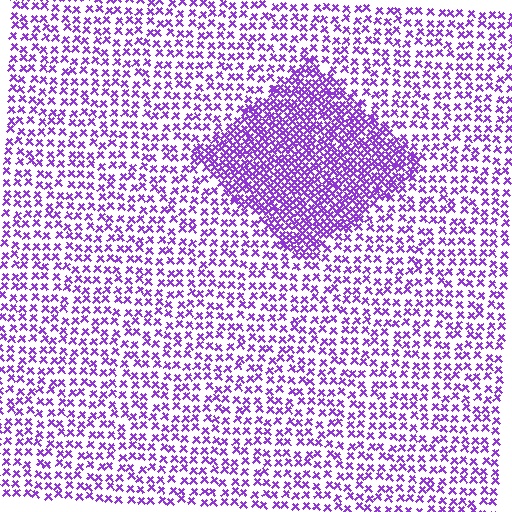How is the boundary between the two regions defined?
The boundary is defined by a change in element density (approximately 2.2x ratio). All elements are the same color, size, and shape.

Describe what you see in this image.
The image contains small purple elements arranged at two different densities. A diamond-shaped region is visible where the elements are more densely packed than the surrounding area.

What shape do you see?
I see a diamond.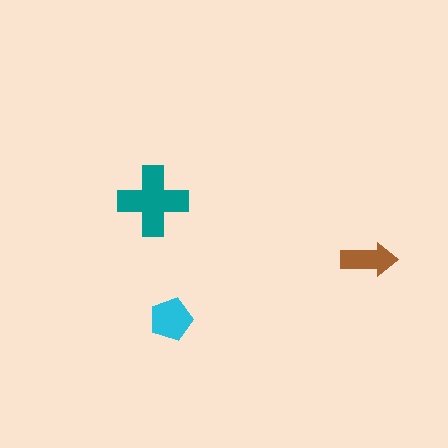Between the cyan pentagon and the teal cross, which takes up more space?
The teal cross.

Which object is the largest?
The teal cross.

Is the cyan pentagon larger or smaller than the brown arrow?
Larger.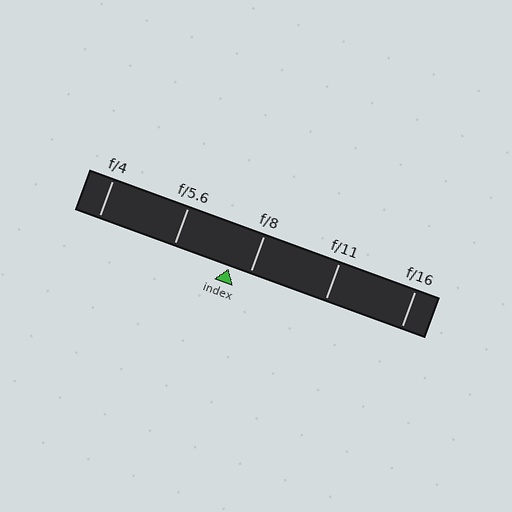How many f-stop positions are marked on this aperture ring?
There are 5 f-stop positions marked.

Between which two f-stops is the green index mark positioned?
The index mark is between f/5.6 and f/8.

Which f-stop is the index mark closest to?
The index mark is closest to f/8.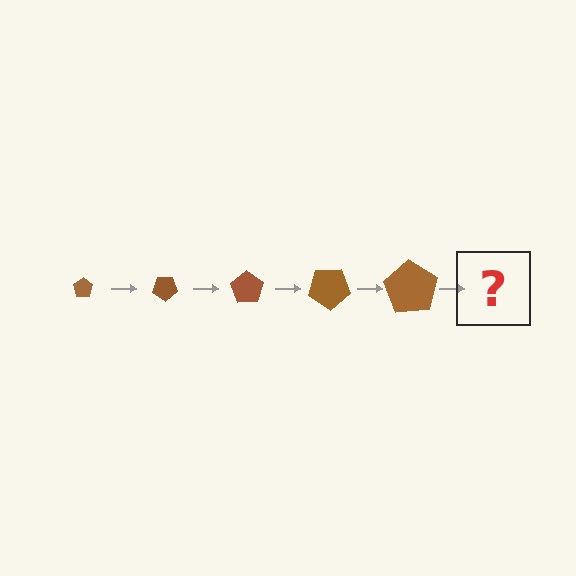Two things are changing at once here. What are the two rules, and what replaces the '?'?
The two rules are that the pentagon grows larger each step and it rotates 35 degrees each step. The '?' should be a pentagon, larger than the previous one and rotated 175 degrees from the start.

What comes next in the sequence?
The next element should be a pentagon, larger than the previous one and rotated 175 degrees from the start.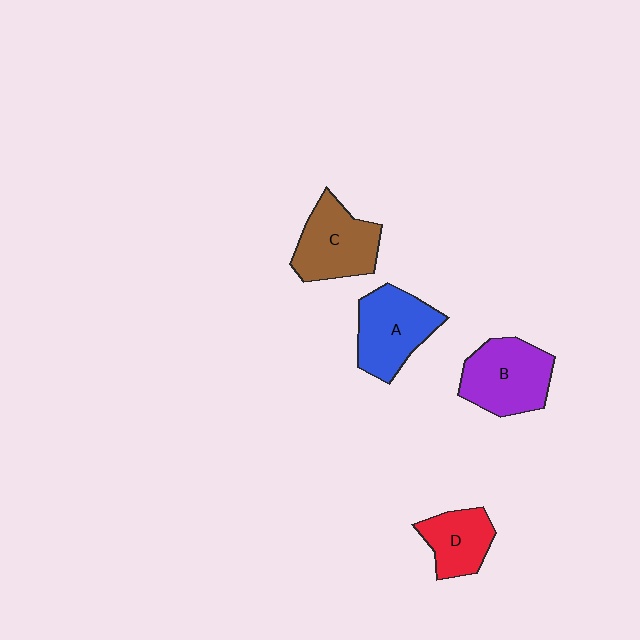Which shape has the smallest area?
Shape D (red).